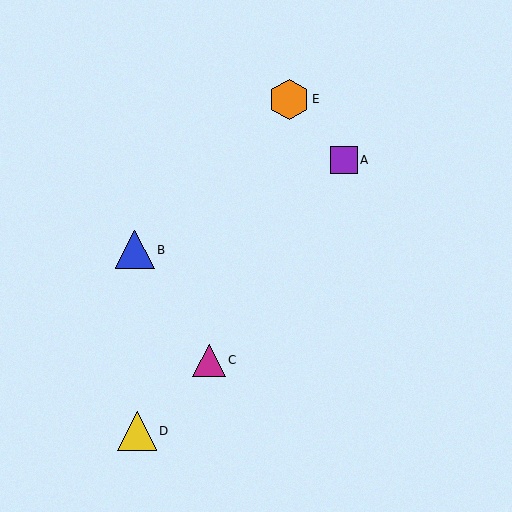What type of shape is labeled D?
Shape D is a yellow triangle.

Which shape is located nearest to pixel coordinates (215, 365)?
The magenta triangle (labeled C) at (209, 360) is nearest to that location.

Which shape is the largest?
The orange hexagon (labeled E) is the largest.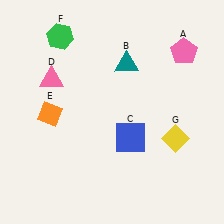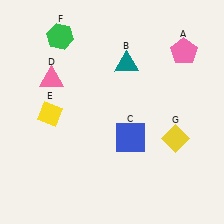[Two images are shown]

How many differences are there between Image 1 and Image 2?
There is 1 difference between the two images.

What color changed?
The diamond (E) changed from orange in Image 1 to yellow in Image 2.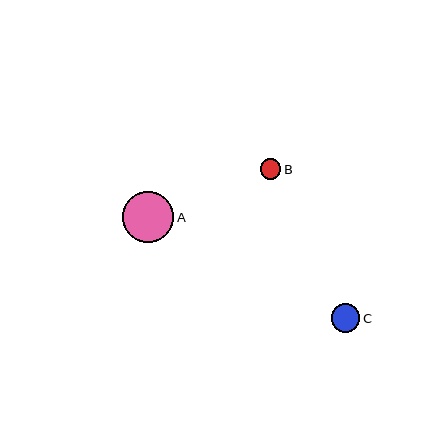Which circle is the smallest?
Circle B is the smallest with a size of approximately 20 pixels.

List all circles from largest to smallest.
From largest to smallest: A, C, B.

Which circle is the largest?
Circle A is the largest with a size of approximately 51 pixels.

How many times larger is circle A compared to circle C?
Circle A is approximately 1.8 times the size of circle C.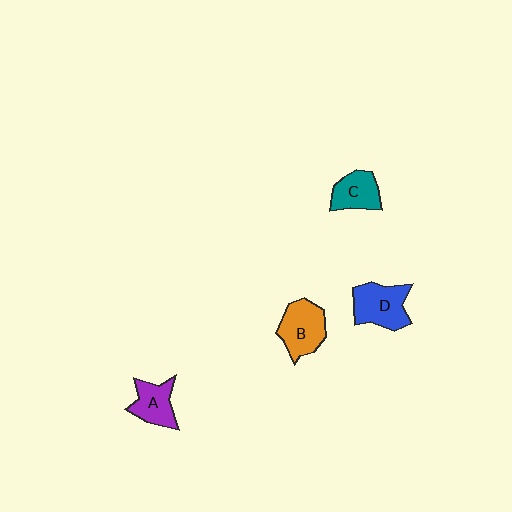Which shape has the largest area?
Shape D (blue).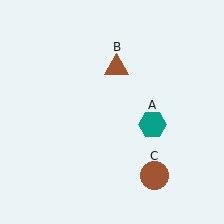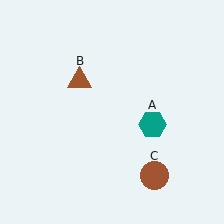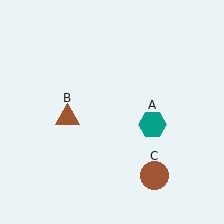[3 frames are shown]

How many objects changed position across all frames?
1 object changed position: brown triangle (object B).